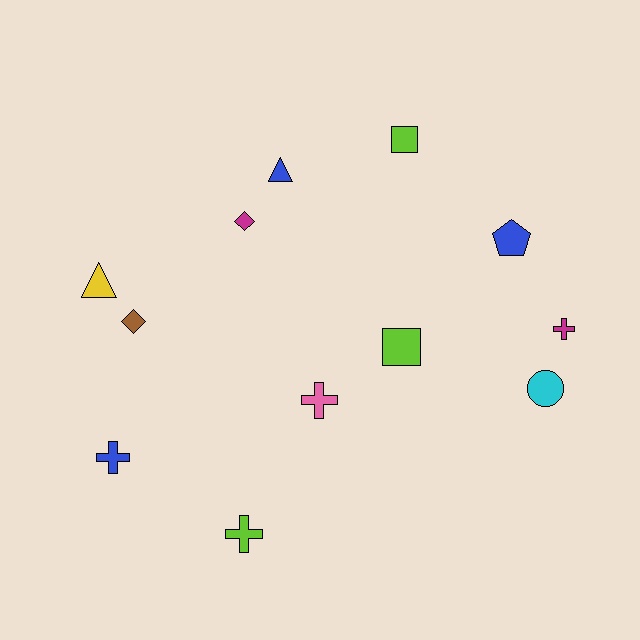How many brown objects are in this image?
There is 1 brown object.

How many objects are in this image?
There are 12 objects.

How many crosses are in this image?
There are 4 crosses.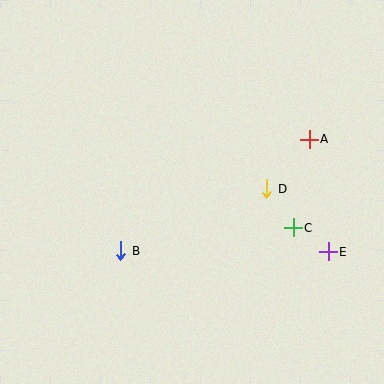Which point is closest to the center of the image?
Point D at (267, 189) is closest to the center.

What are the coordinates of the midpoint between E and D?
The midpoint between E and D is at (297, 220).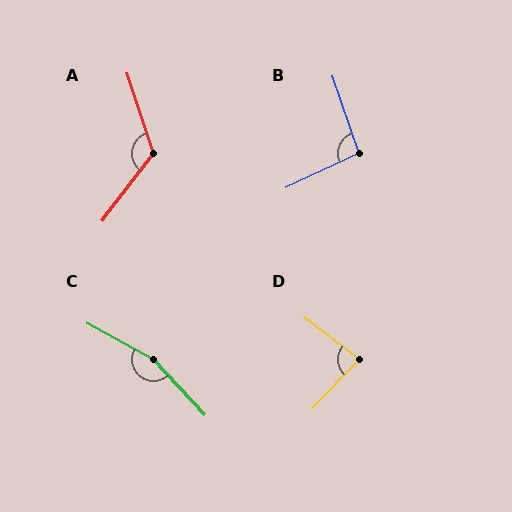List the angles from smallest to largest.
D (84°), B (96°), A (125°), C (162°).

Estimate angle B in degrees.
Approximately 96 degrees.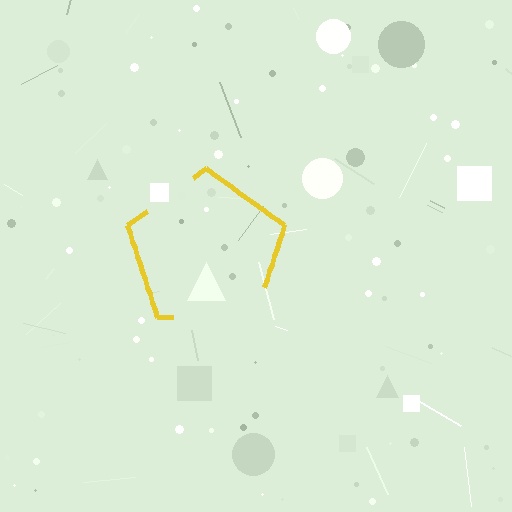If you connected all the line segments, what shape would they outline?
They would outline a pentagon.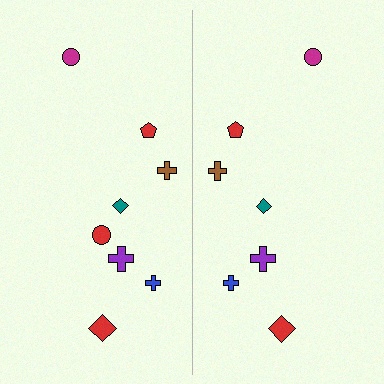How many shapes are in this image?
There are 15 shapes in this image.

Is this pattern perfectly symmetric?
No, the pattern is not perfectly symmetric. A red circle is missing from the right side.